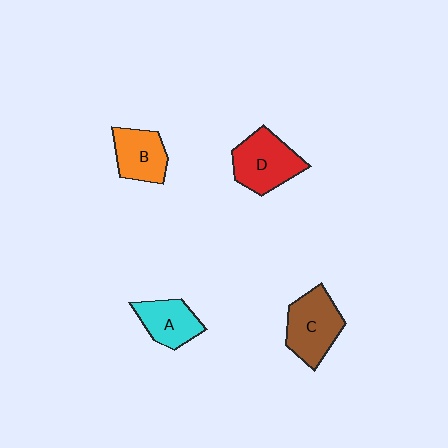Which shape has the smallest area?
Shape A (cyan).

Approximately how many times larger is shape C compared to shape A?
Approximately 1.4 times.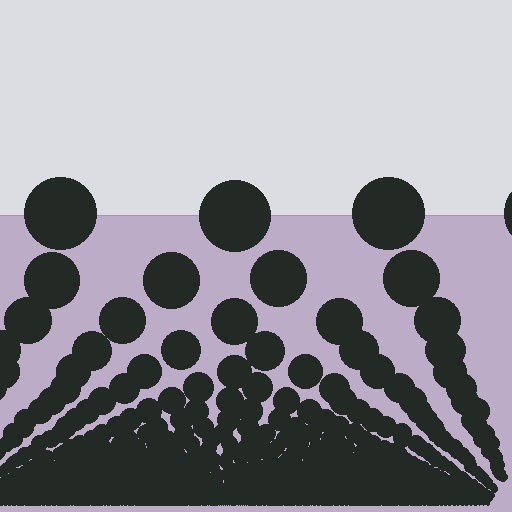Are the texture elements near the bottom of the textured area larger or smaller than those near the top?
Smaller. The gradient is inverted — elements near the bottom are smaller and denser.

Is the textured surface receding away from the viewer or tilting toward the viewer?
The surface appears to tilt toward the viewer. Texture elements get larger and sparser toward the top.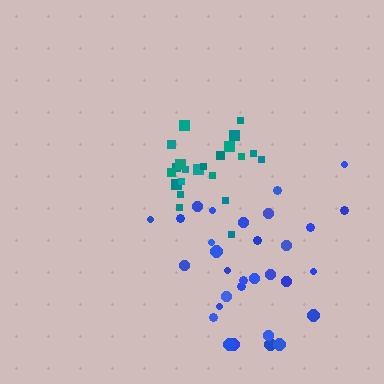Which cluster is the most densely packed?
Teal.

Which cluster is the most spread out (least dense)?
Blue.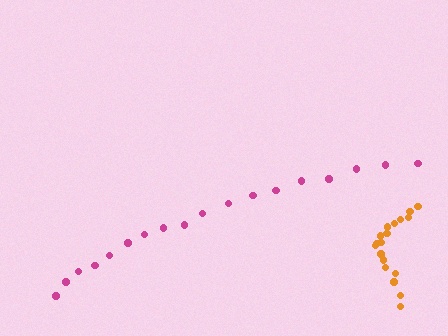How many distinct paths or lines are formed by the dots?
There are 2 distinct paths.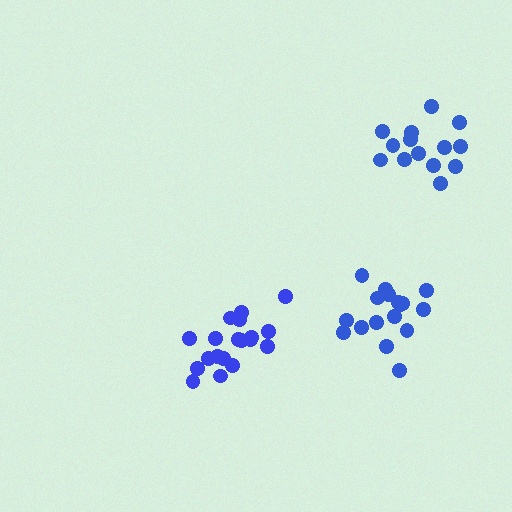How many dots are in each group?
Group 1: 19 dots, Group 2: 17 dots, Group 3: 14 dots (50 total).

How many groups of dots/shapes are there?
There are 3 groups.